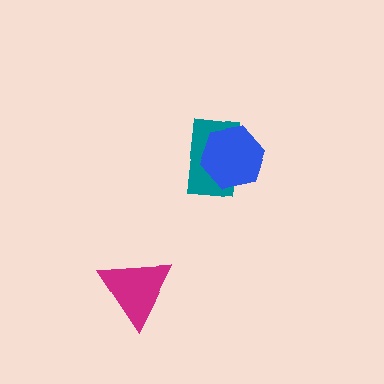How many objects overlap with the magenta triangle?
0 objects overlap with the magenta triangle.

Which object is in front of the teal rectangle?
The blue hexagon is in front of the teal rectangle.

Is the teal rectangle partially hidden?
Yes, it is partially covered by another shape.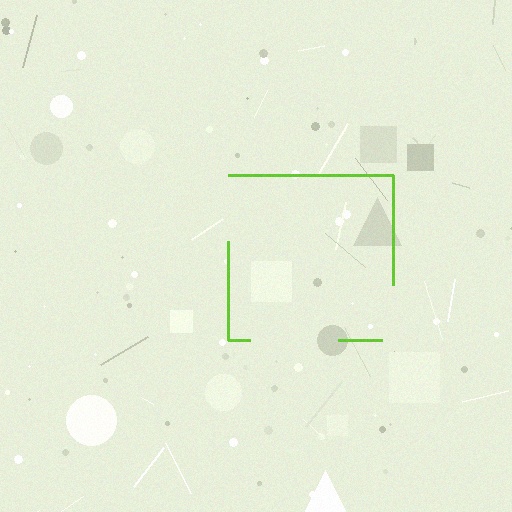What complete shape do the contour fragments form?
The contour fragments form a square.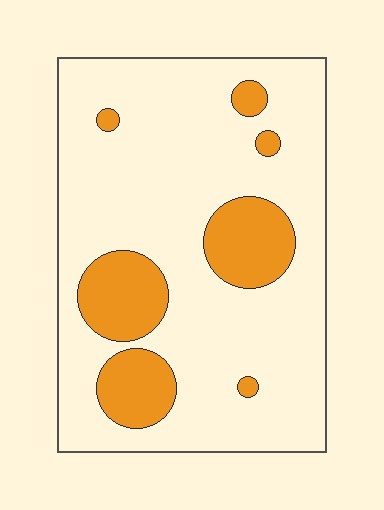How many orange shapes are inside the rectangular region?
7.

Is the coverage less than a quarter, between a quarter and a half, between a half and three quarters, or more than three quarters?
Less than a quarter.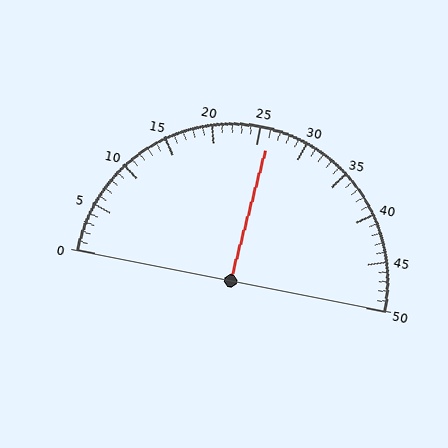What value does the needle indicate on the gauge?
The needle indicates approximately 26.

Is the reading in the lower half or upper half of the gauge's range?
The reading is in the upper half of the range (0 to 50).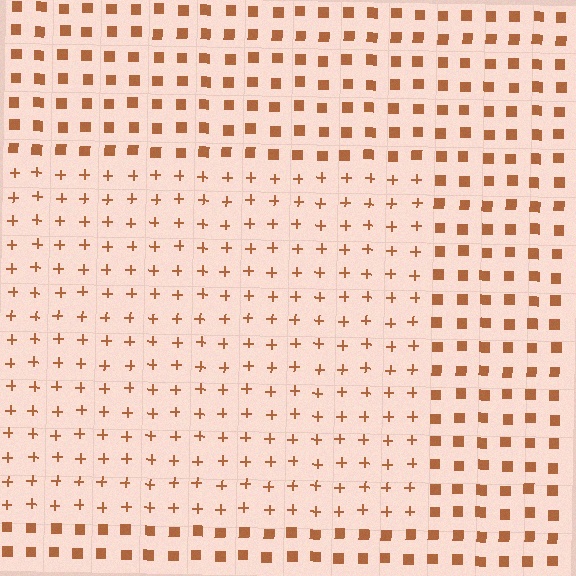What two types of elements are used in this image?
The image uses plus signs inside the rectangle region and squares outside it.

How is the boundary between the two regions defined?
The boundary is defined by a change in element shape: plus signs inside vs. squares outside. All elements share the same color and spacing.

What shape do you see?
I see a rectangle.